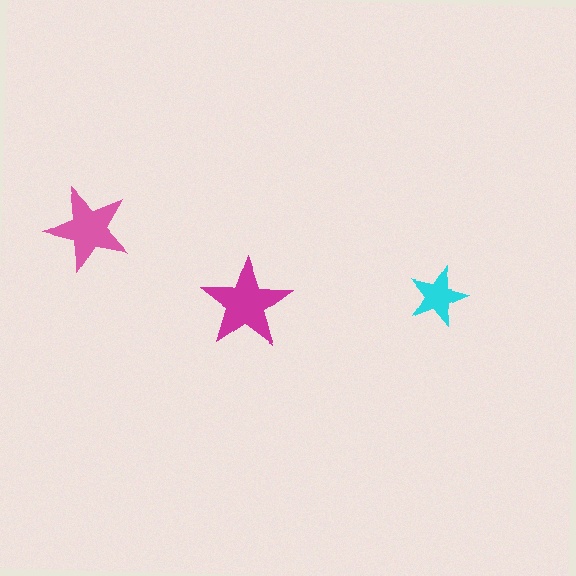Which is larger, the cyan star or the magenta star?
The magenta one.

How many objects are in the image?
There are 3 objects in the image.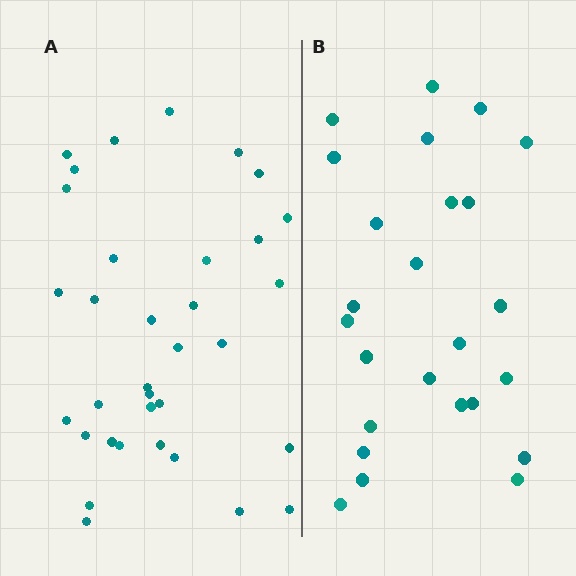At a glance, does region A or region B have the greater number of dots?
Region A (the left region) has more dots.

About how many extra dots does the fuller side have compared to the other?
Region A has roughly 8 or so more dots than region B.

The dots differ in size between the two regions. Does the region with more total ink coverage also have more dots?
No. Region B has more total ink coverage because its dots are larger, but region A actually contains more individual dots. Total area can be misleading — the number of items is what matters here.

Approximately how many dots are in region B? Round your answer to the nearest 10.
About 20 dots. (The exact count is 25, which rounds to 20.)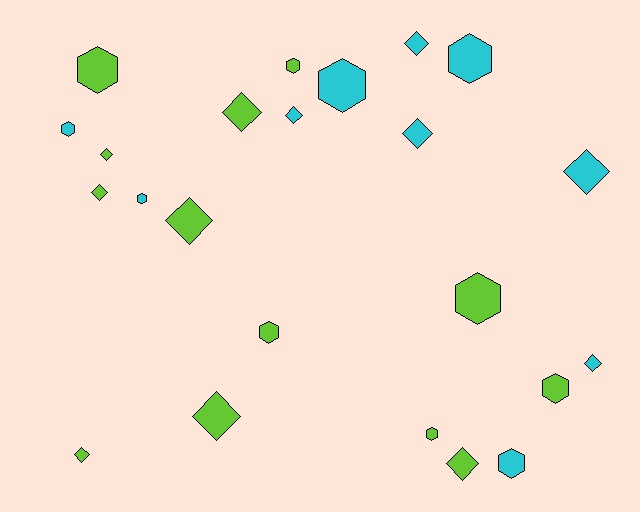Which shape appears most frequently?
Diamond, with 12 objects.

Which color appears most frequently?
Lime, with 13 objects.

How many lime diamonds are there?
There are 7 lime diamonds.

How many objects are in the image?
There are 23 objects.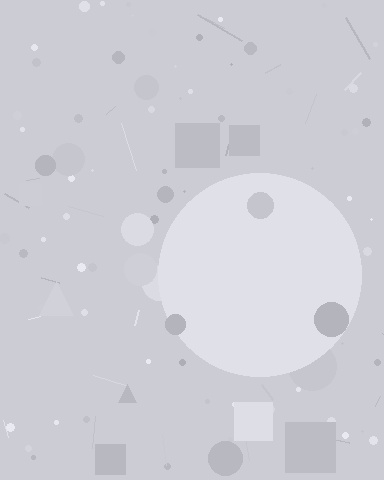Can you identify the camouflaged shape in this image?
The camouflaged shape is a circle.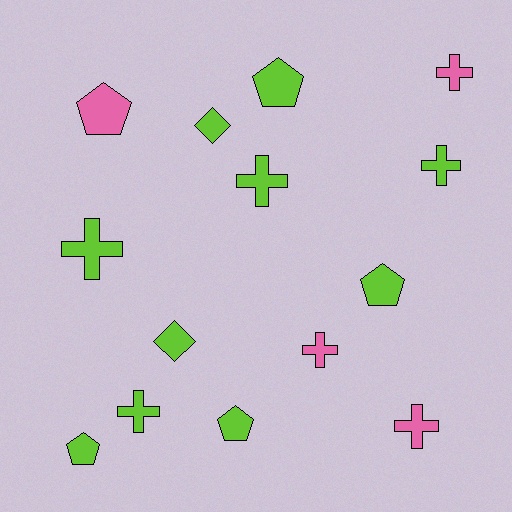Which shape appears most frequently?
Cross, with 7 objects.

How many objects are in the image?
There are 14 objects.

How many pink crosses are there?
There are 3 pink crosses.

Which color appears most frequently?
Lime, with 10 objects.